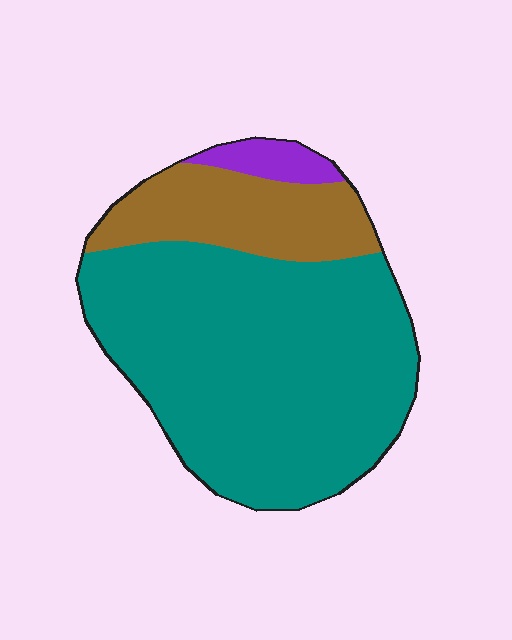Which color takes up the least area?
Purple, at roughly 5%.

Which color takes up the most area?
Teal, at roughly 75%.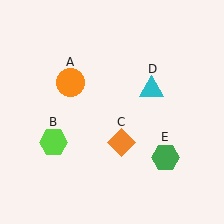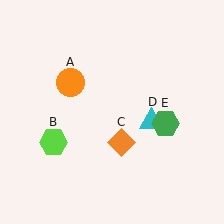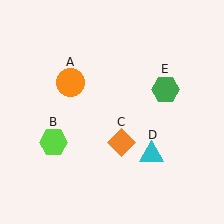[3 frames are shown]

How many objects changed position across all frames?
2 objects changed position: cyan triangle (object D), green hexagon (object E).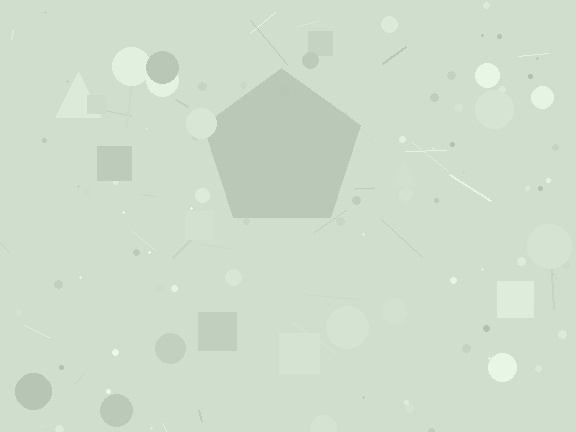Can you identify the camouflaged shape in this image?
The camouflaged shape is a pentagon.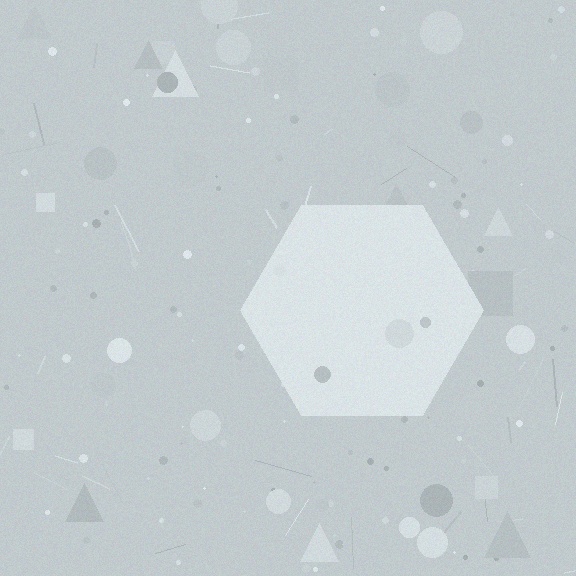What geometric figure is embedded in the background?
A hexagon is embedded in the background.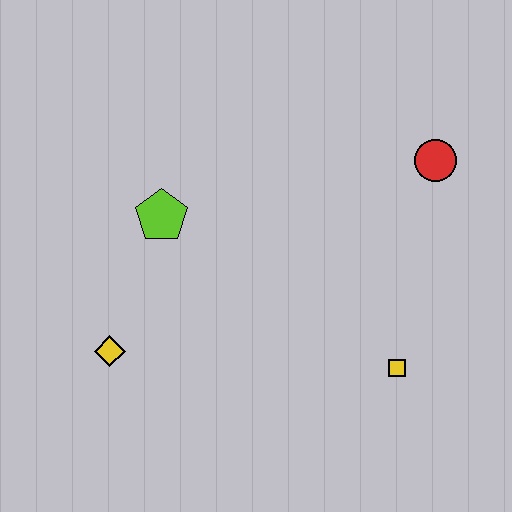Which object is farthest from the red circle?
The yellow diamond is farthest from the red circle.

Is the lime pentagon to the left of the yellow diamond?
No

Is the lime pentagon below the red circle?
Yes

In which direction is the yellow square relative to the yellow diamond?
The yellow square is to the right of the yellow diamond.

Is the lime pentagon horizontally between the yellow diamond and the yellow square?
Yes